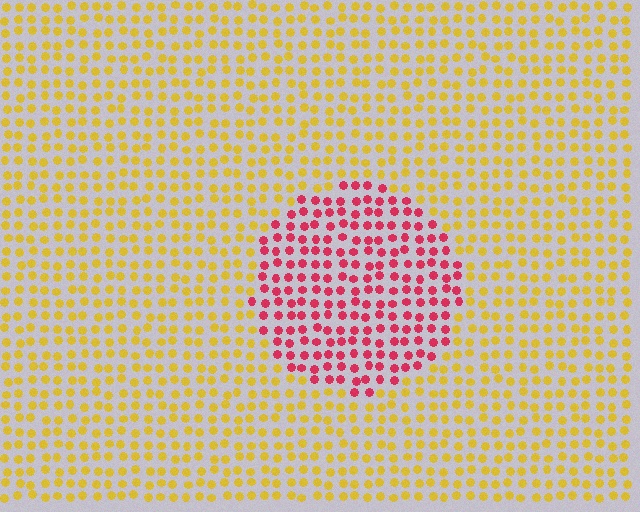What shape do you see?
I see a circle.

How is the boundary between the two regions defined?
The boundary is defined purely by a slight shift in hue (about 65 degrees). Spacing, size, and orientation are identical on both sides.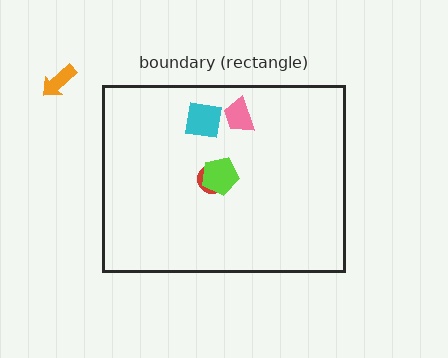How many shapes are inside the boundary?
4 inside, 1 outside.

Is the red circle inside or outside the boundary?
Inside.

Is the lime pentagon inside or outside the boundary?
Inside.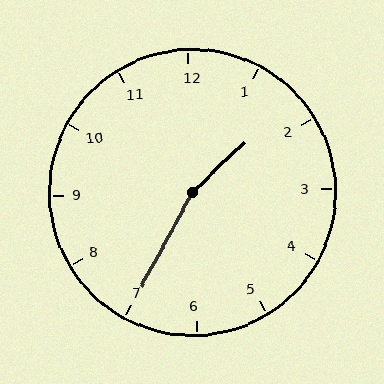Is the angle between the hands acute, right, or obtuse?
It is obtuse.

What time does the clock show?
1:35.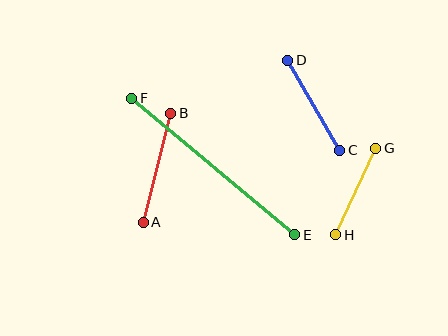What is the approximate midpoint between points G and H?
The midpoint is at approximately (356, 192) pixels.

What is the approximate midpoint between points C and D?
The midpoint is at approximately (314, 105) pixels.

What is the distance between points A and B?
The distance is approximately 113 pixels.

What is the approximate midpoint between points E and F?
The midpoint is at approximately (213, 166) pixels.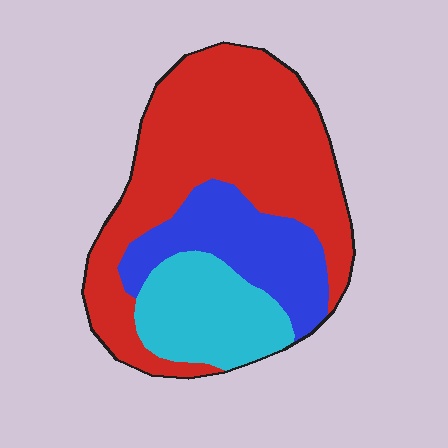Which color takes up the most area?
Red, at roughly 55%.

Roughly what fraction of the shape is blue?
Blue covers roughly 20% of the shape.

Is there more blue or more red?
Red.